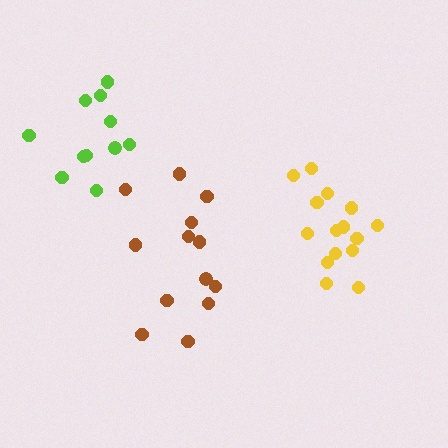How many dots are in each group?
Group 1: 13 dots, Group 2: 15 dots, Group 3: 11 dots (39 total).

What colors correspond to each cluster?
The clusters are colored: brown, yellow, lime.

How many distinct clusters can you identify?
There are 3 distinct clusters.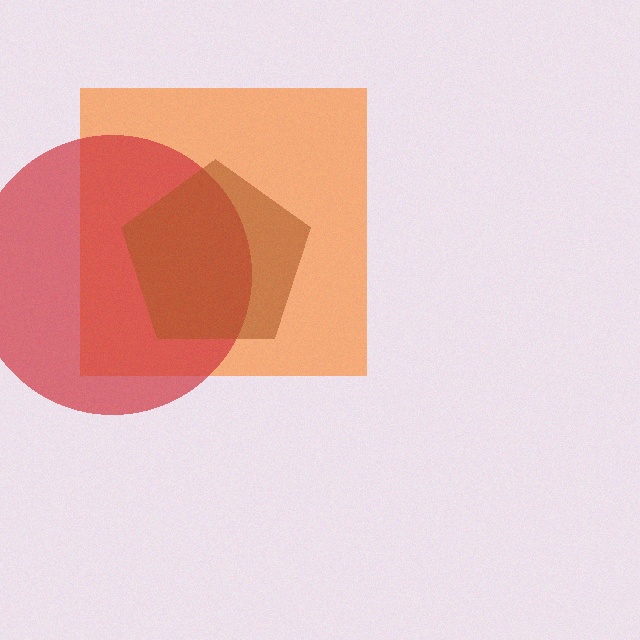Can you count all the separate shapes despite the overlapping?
Yes, there are 3 separate shapes.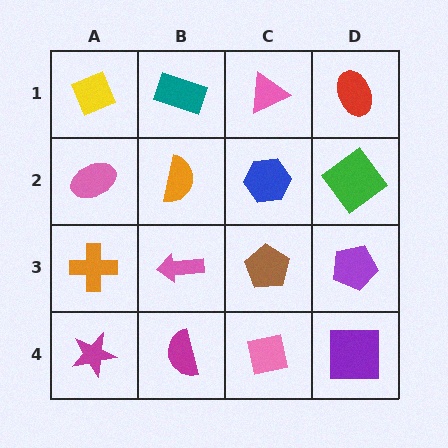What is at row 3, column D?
A purple pentagon.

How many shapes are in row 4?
4 shapes.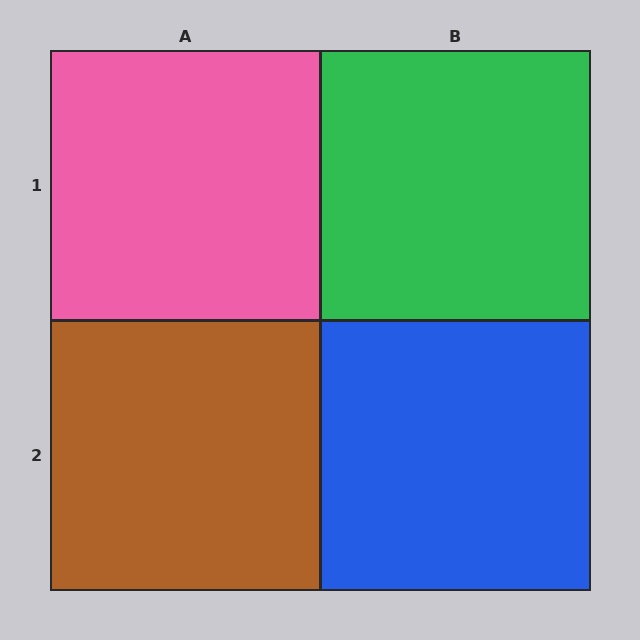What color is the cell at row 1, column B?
Green.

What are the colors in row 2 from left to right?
Brown, blue.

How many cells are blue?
1 cell is blue.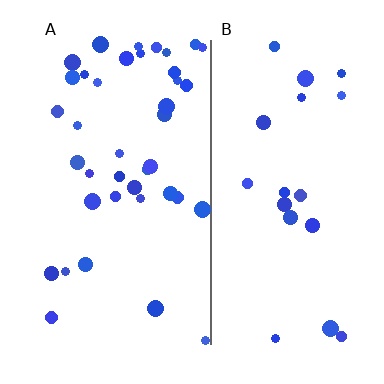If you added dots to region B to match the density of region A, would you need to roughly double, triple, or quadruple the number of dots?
Approximately double.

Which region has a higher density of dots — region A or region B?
A (the left).